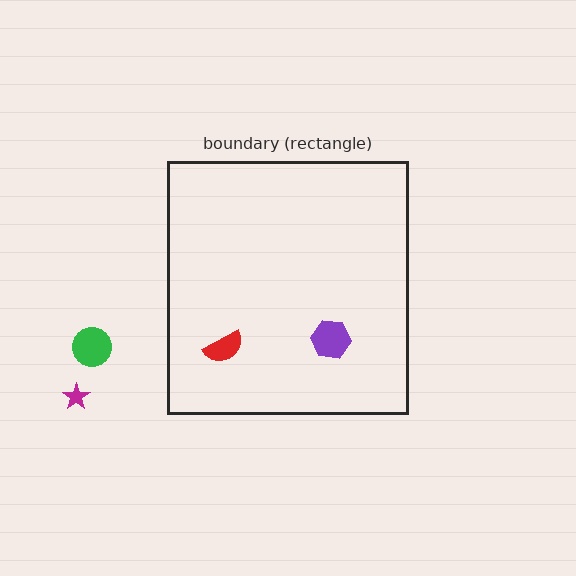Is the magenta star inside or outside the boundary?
Outside.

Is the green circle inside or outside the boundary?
Outside.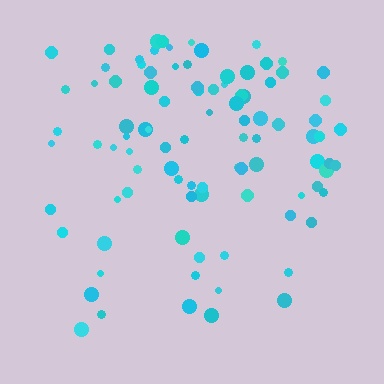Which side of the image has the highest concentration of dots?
The top.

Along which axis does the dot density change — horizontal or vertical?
Vertical.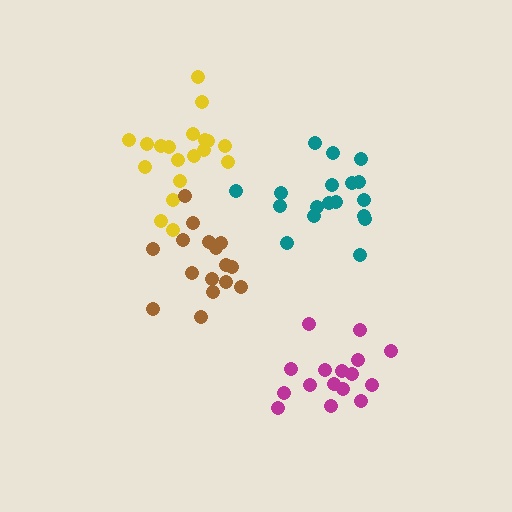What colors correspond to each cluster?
The clusters are colored: teal, magenta, yellow, brown.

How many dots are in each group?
Group 1: 18 dots, Group 2: 16 dots, Group 3: 19 dots, Group 4: 16 dots (69 total).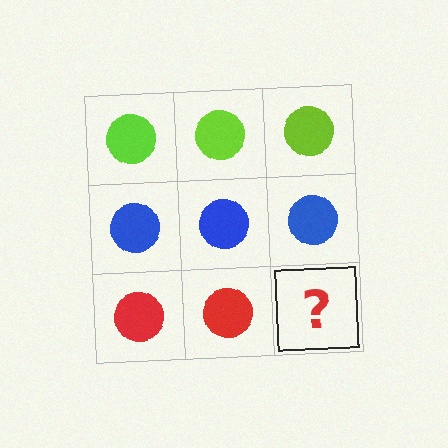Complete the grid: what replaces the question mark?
The question mark should be replaced with a red circle.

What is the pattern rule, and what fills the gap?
The rule is that each row has a consistent color. The gap should be filled with a red circle.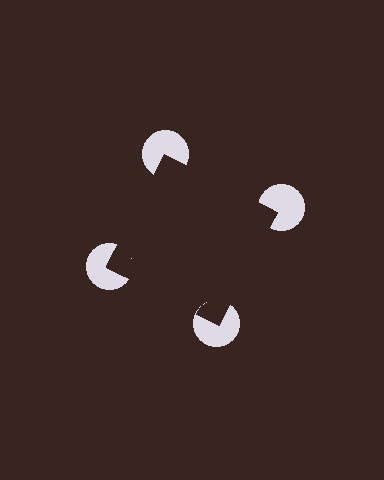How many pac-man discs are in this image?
There are 4 — one at each vertex of the illusory square.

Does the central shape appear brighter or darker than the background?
It typically appears slightly darker than the background, even though no actual brightness change is drawn.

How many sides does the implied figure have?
4 sides.